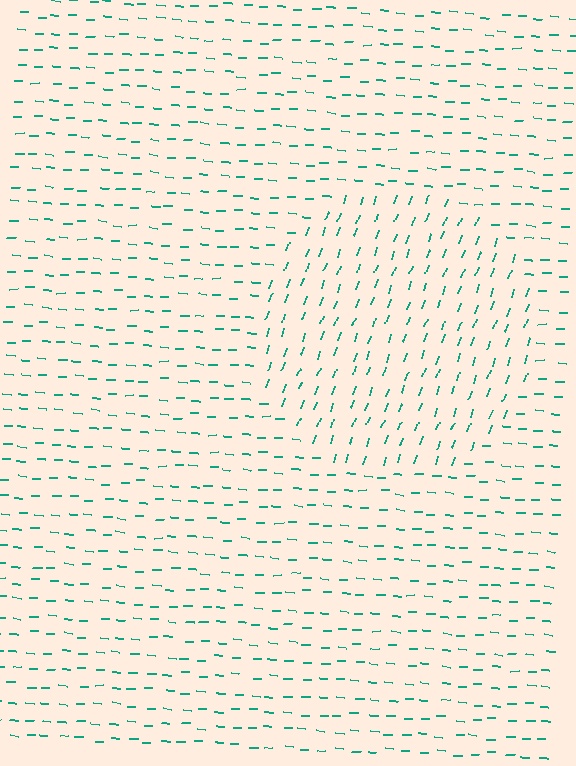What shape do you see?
I see a circle.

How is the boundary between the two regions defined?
The boundary is defined purely by a change in line orientation (approximately 73 degrees difference). All lines are the same color and thickness.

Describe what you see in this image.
The image is filled with small teal line segments. A circle region in the image has lines oriented differently from the surrounding lines, creating a visible texture boundary.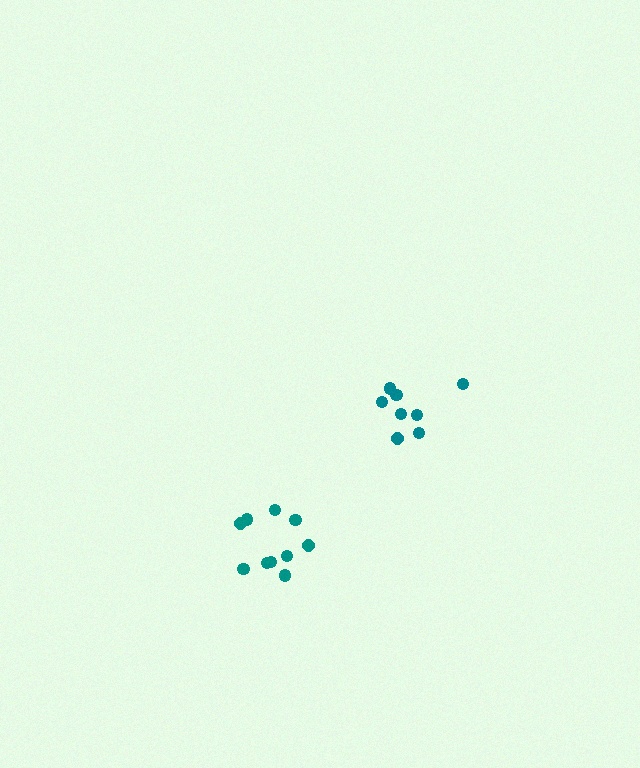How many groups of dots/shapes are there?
There are 2 groups.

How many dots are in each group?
Group 1: 10 dots, Group 2: 8 dots (18 total).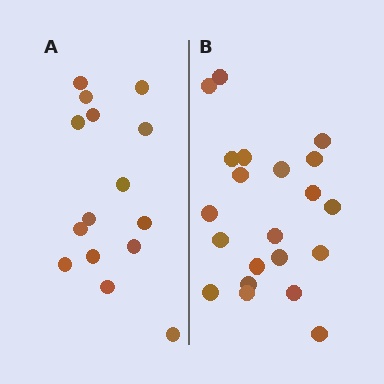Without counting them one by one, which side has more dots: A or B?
Region B (the right region) has more dots.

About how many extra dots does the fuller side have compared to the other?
Region B has about 6 more dots than region A.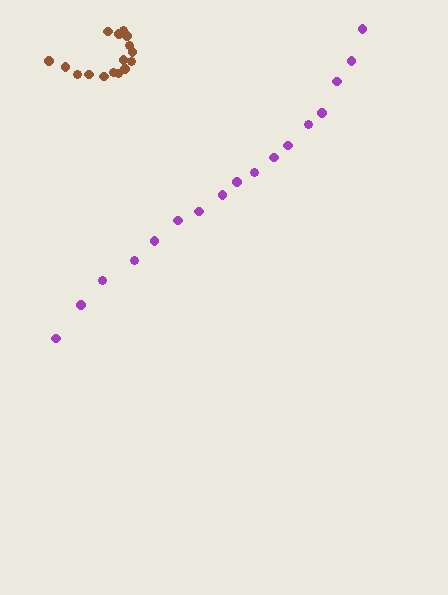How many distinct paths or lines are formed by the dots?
There are 2 distinct paths.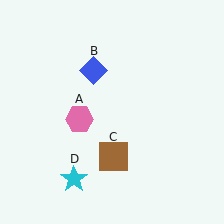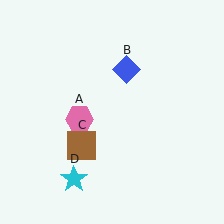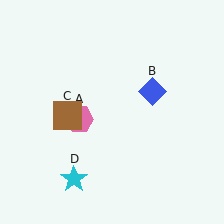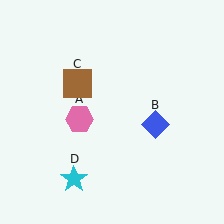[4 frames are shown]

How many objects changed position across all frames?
2 objects changed position: blue diamond (object B), brown square (object C).